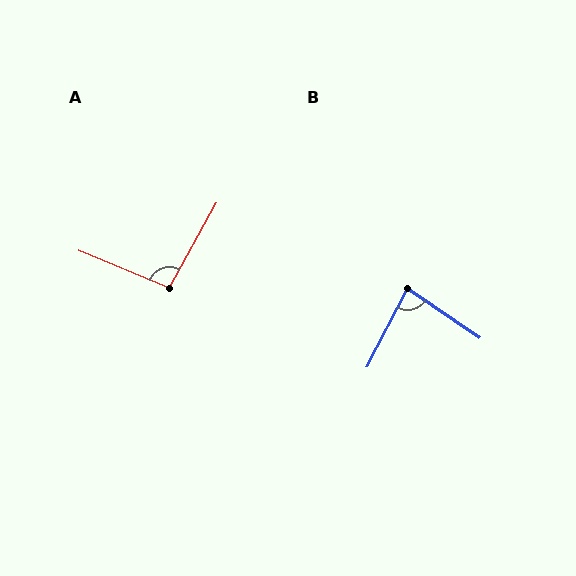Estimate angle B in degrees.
Approximately 83 degrees.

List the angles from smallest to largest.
B (83°), A (97°).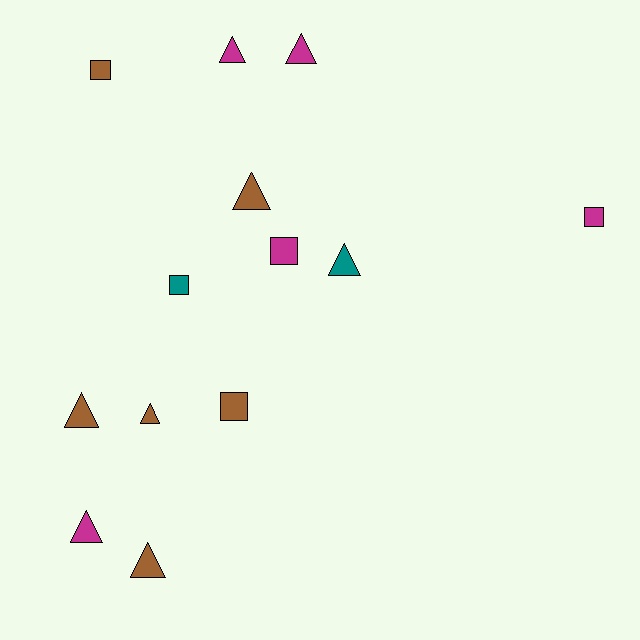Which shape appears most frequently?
Triangle, with 8 objects.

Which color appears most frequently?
Brown, with 6 objects.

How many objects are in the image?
There are 13 objects.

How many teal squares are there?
There is 1 teal square.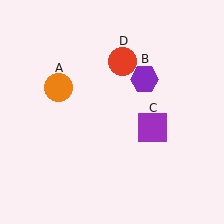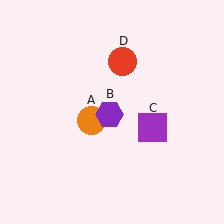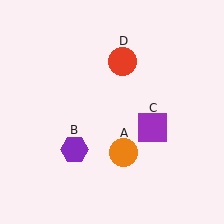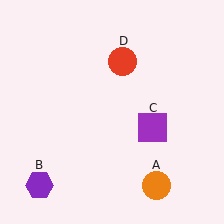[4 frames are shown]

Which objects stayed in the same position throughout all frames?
Purple square (object C) and red circle (object D) remained stationary.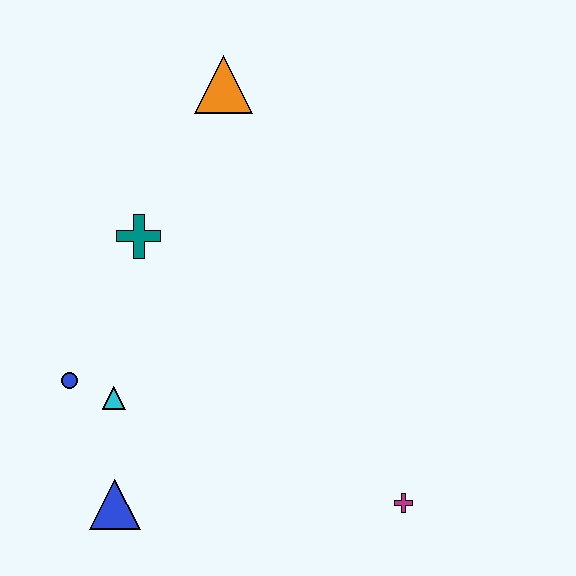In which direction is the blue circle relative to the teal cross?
The blue circle is below the teal cross.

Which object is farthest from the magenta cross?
The orange triangle is farthest from the magenta cross.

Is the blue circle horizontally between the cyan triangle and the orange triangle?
No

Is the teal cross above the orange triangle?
No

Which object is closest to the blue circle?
The cyan triangle is closest to the blue circle.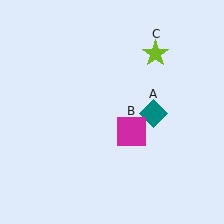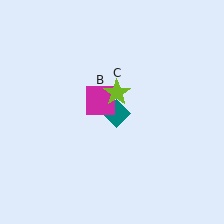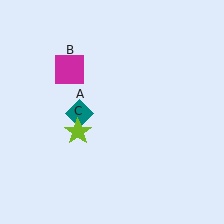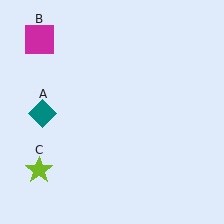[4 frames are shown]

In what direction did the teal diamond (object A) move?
The teal diamond (object A) moved left.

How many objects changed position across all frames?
3 objects changed position: teal diamond (object A), magenta square (object B), lime star (object C).